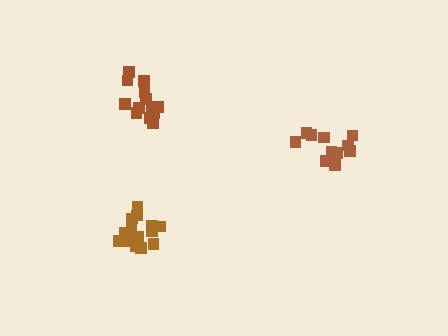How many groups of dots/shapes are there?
There are 3 groups.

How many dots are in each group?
Group 1: 13 dots, Group 2: 12 dots, Group 3: 16 dots (41 total).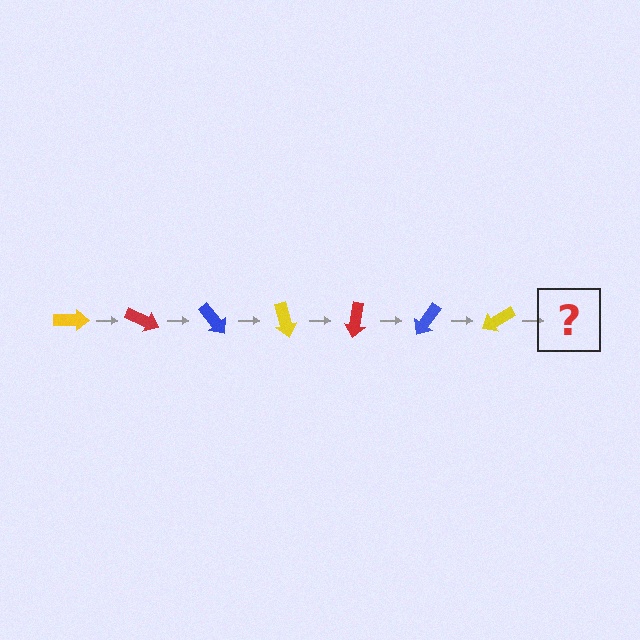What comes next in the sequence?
The next element should be a red arrow, rotated 175 degrees from the start.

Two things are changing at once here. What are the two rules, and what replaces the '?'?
The two rules are that it rotates 25 degrees each step and the color cycles through yellow, red, and blue. The '?' should be a red arrow, rotated 175 degrees from the start.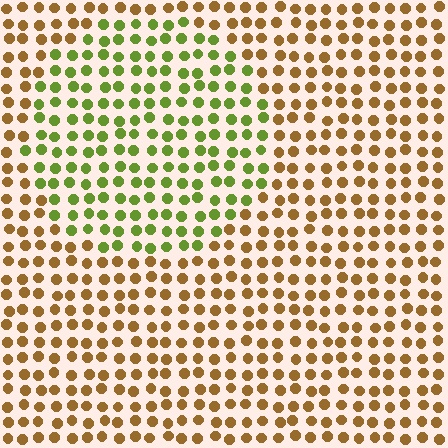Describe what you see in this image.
The image is filled with small brown elements in a uniform arrangement. A circle-shaped region is visible where the elements are tinted to a slightly different hue, forming a subtle color boundary.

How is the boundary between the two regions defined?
The boundary is defined purely by a slight shift in hue (about 53 degrees). Spacing, size, and orientation are identical on both sides.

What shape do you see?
I see a circle.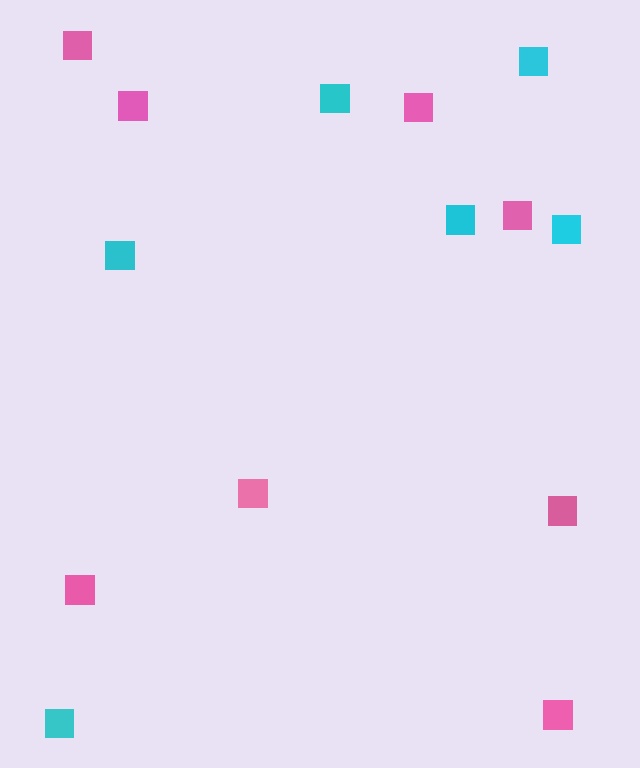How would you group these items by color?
There are 2 groups: one group of cyan squares (6) and one group of pink squares (8).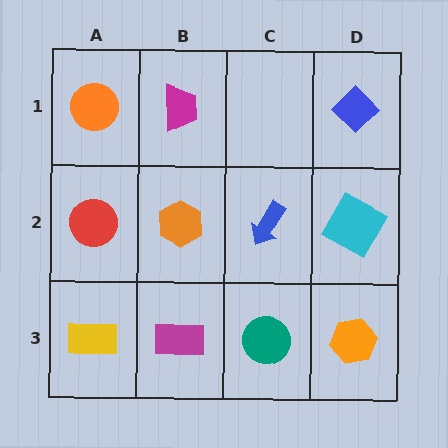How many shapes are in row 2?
4 shapes.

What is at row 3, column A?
A yellow rectangle.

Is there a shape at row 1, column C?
No, that cell is empty.